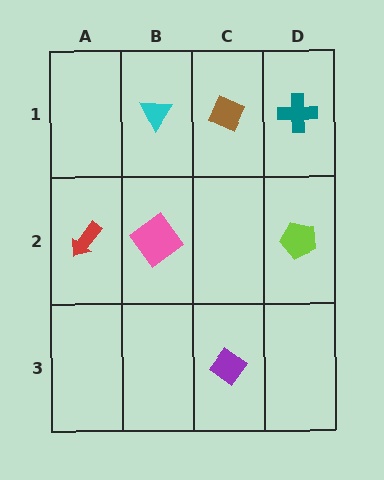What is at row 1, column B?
A cyan triangle.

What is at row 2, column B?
A pink diamond.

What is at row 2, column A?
A red arrow.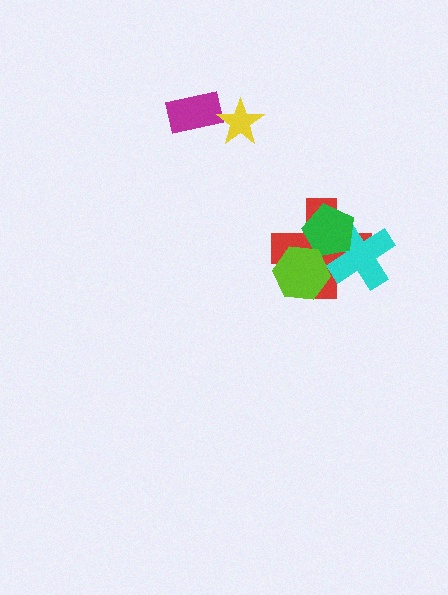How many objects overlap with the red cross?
3 objects overlap with the red cross.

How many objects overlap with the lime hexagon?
2 objects overlap with the lime hexagon.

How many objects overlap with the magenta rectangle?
0 objects overlap with the magenta rectangle.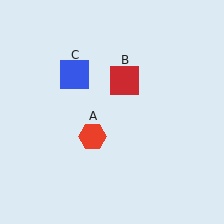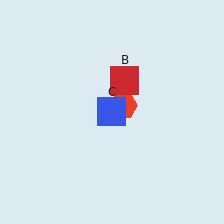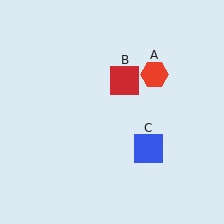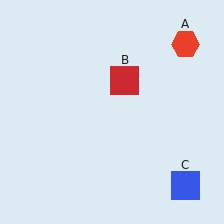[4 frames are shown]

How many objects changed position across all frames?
2 objects changed position: red hexagon (object A), blue square (object C).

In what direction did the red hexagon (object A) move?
The red hexagon (object A) moved up and to the right.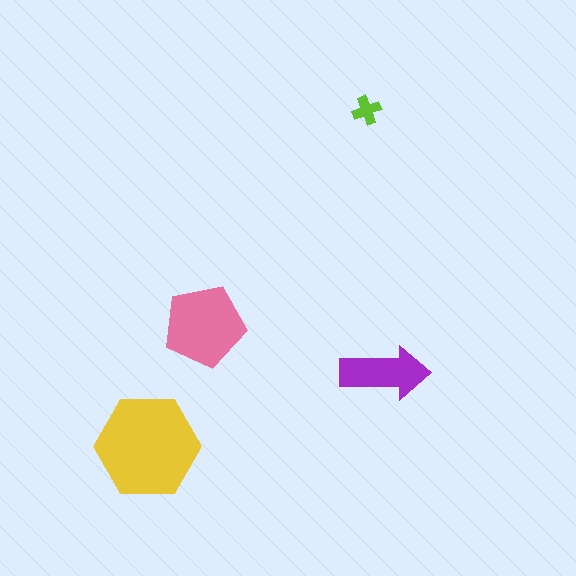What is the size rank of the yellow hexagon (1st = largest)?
1st.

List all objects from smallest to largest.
The lime cross, the purple arrow, the pink pentagon, the yellow hexagon.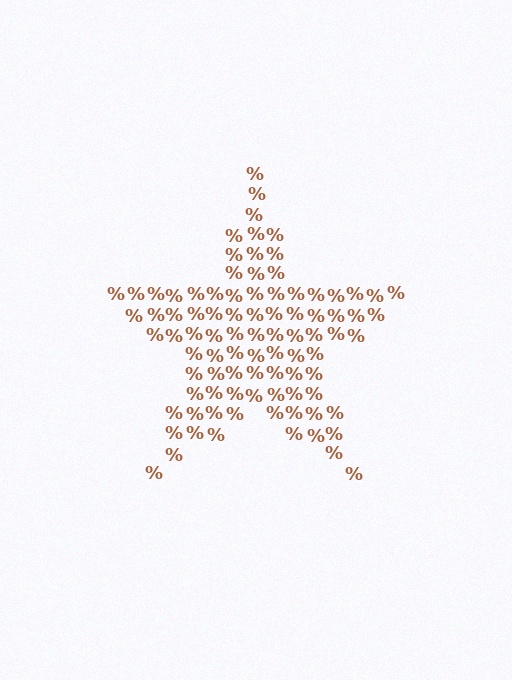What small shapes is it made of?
It is made of small percent signs.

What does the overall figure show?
The overall figure shows a star.